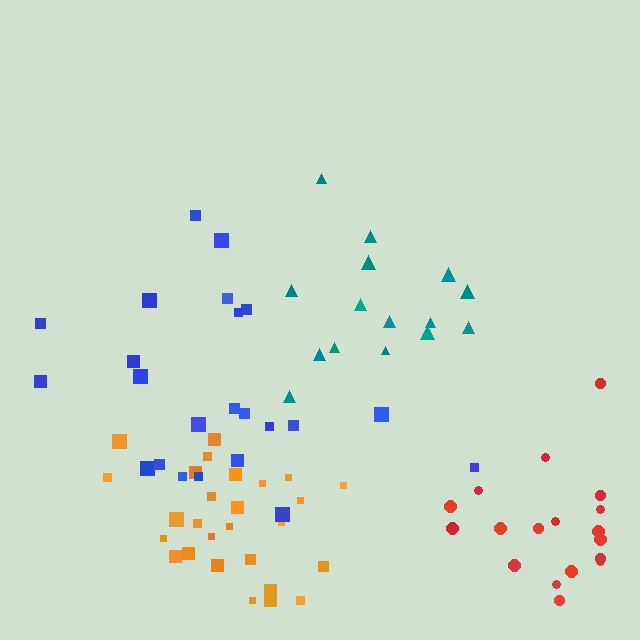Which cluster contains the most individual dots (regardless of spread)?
Orange (27).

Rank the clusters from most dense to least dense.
orange, red, blue, teal.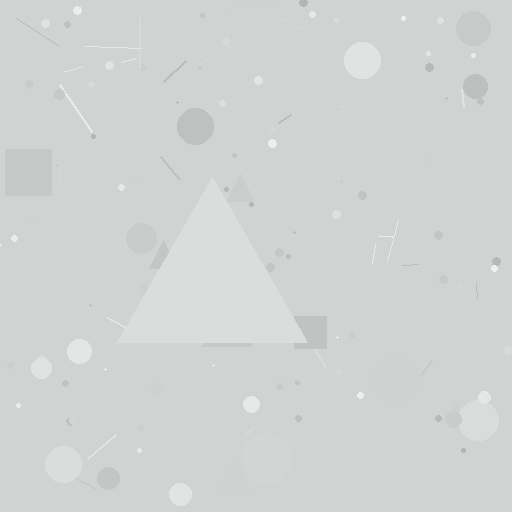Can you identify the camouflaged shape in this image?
The camouflaged shape is a triangle.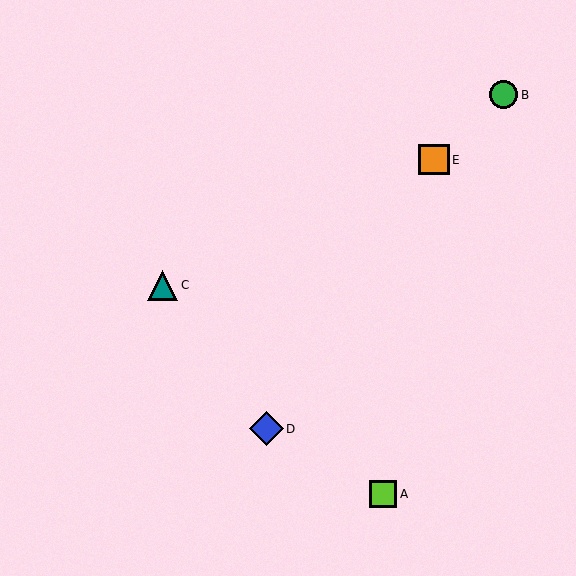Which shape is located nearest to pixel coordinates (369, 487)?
The lime square (labeled A) at (383, 494) is nearest to that location.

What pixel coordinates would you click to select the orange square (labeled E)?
Click at (434, 160) to select the orange square E.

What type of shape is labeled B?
Shape B is a green circle.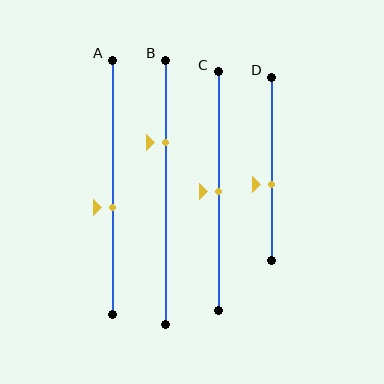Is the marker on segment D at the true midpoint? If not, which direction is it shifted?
No, the marker on segment D is shifted downward by about 8% of the segment length.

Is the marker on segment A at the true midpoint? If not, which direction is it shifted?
No, the marker on segment A is shifted downward by about 8% of the segment length.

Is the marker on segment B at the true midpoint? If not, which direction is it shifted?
No, the marker on segment B is shifted upward by about 19% of the segment length.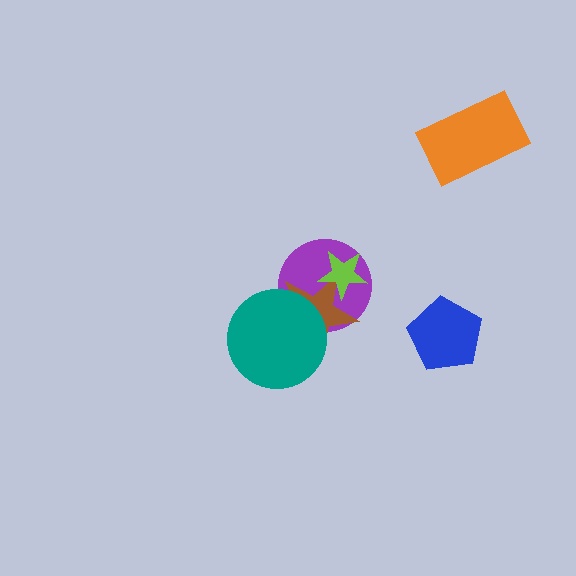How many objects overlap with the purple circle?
3 objects overlap with the purple circle.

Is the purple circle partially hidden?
Yes, it is partially covered by another shape.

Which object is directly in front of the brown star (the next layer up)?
The lime star is directly in front of the brown star.